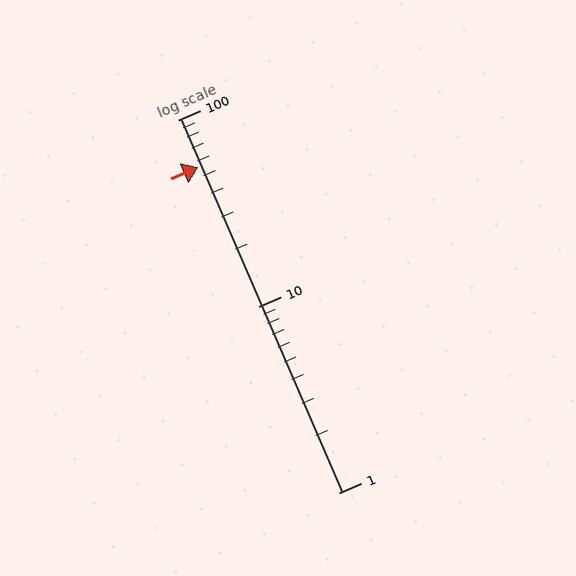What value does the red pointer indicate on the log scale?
The pointer indicates approximately 56.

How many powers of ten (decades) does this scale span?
The scale spans 2 decades, from 1 to 100.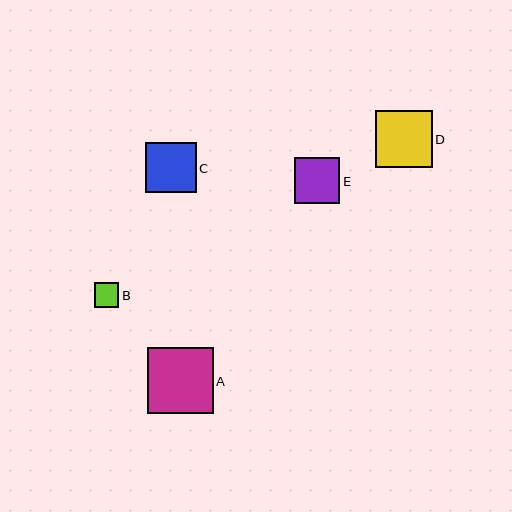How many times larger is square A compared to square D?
Square A is approximately 1.2 times the size of square D.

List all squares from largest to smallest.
From largest to smallest: A, D, C, E, B.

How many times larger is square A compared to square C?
Square A is approximately 1.3 times the size of square C.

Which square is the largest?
Square A is the largest with a size of approximately 66 pixels.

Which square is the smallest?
Square B is the smallest with a size of approximately 25 pixels.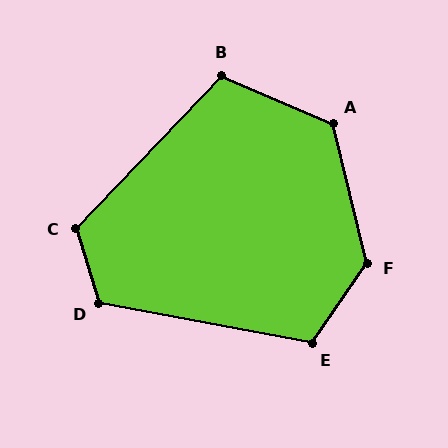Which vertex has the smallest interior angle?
B, at approximately 110 degrees.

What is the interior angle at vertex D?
Approximately 118 degrees (obtuse).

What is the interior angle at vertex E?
Approximately 114 degrees (obtuse).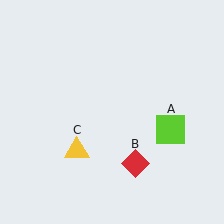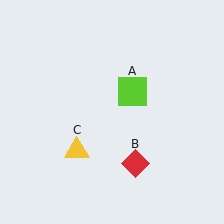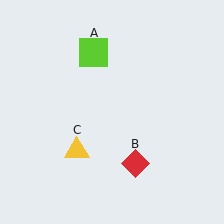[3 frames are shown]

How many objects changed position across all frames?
1 object changed position: lime square (object A).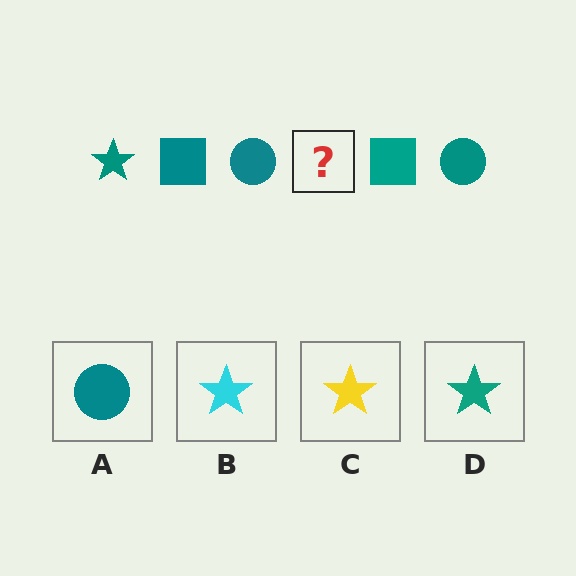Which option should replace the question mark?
Option D.